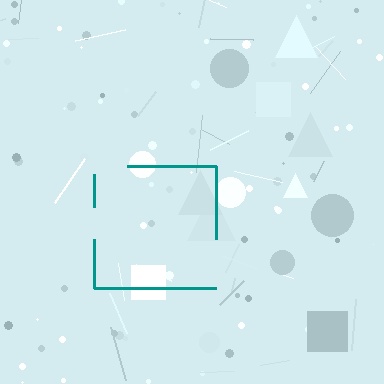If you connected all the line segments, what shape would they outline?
They would outline a square.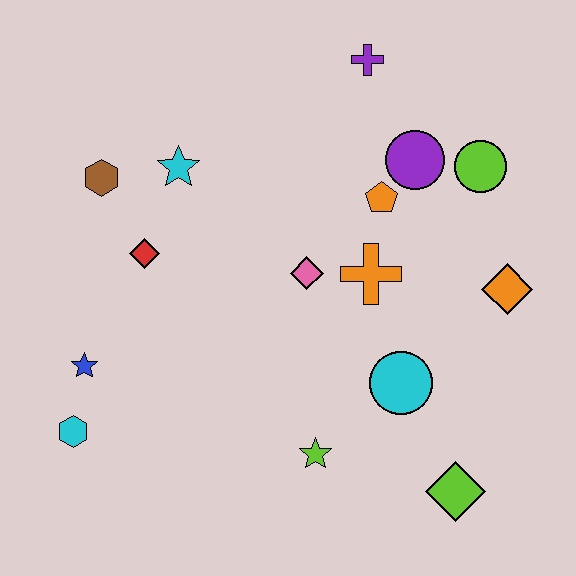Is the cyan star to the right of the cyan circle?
No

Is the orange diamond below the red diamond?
Yes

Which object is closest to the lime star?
The cyan circle is closest to the lime star.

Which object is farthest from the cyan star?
The lime diamond is farthest from the cyan star.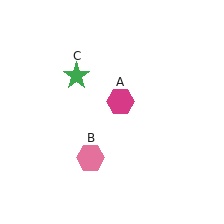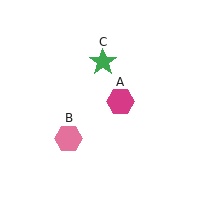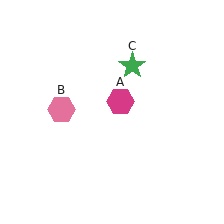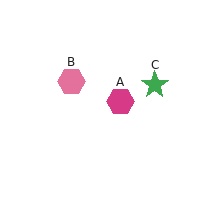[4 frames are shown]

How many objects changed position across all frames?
2 objects changed position: pink hexagon (object B), green star (object C).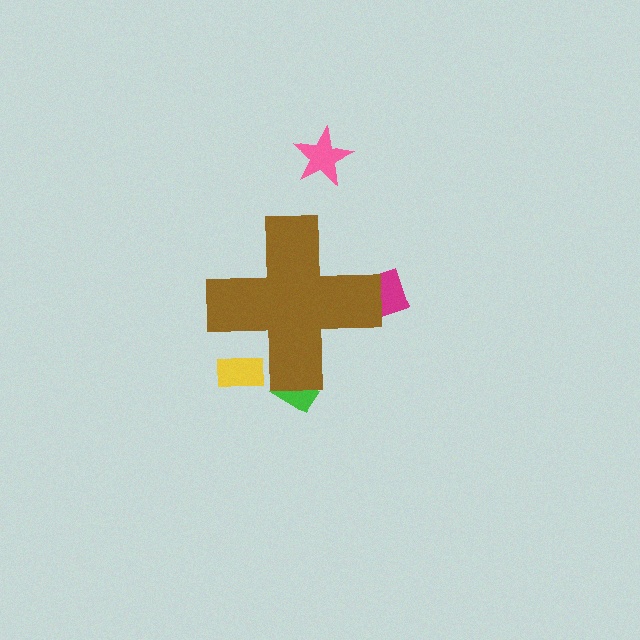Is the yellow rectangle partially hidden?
Yes, the yellow rectangle is partially hidden behind the brown cross.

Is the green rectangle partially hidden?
Yes, the green rectangle is partially hidden behind the brown cross.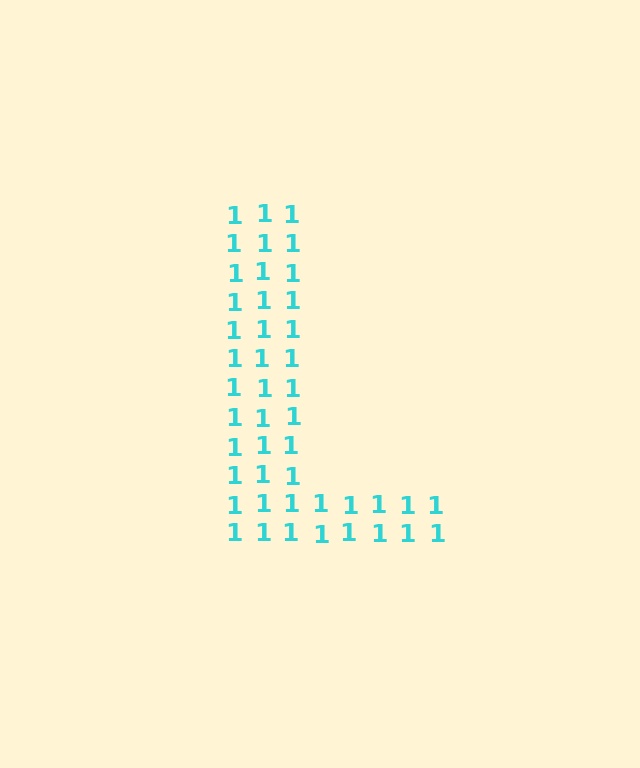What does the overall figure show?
The overall figure shows the letter L.